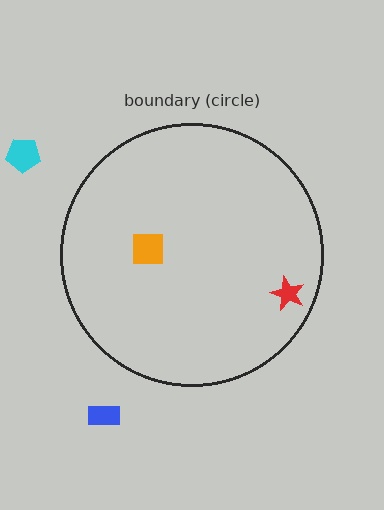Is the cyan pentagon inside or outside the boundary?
Outside.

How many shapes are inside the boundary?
2 inside, 2 outside.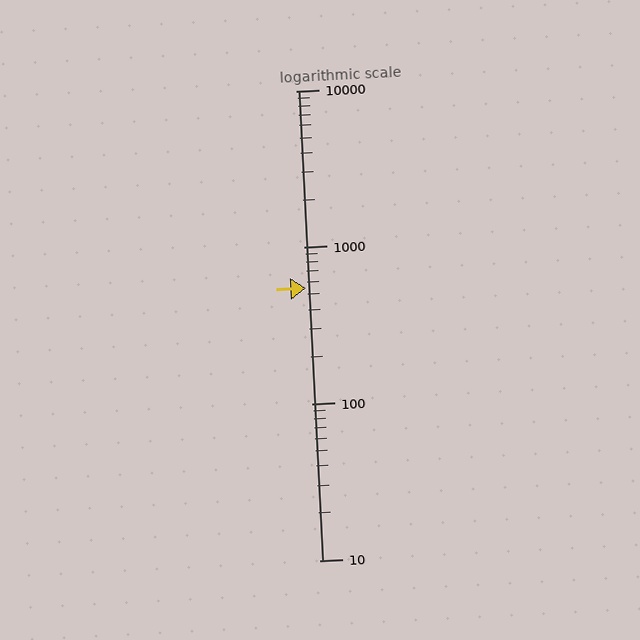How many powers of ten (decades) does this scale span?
The scale spans 3 decades, from 10 to 10000.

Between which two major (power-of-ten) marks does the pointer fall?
The pointer is between 100 and 1000.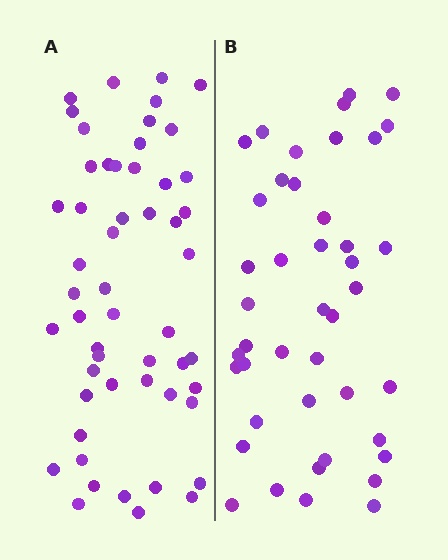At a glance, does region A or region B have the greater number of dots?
Region A (the left region) has more dots.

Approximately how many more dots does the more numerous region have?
Region A has roughly 10 or so more dots than region B.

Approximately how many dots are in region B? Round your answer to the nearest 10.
About 40 dots. (The exact count is 43, which rounds to 40.)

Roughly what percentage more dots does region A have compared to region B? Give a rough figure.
About 25% more.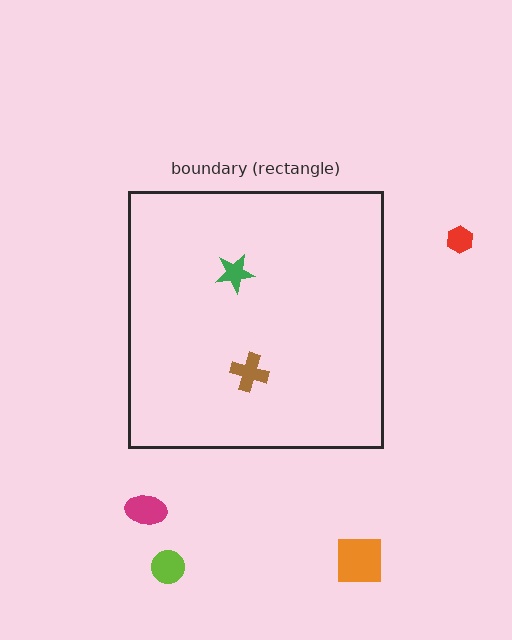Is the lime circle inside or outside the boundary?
Outside.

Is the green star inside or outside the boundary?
Inside.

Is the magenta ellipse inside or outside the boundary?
Outside.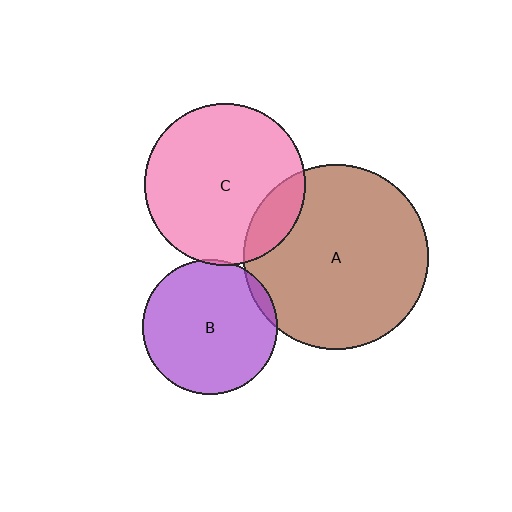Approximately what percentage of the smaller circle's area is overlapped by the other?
Approximately 5%.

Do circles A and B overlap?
Yes.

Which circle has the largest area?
Circle A (brown).